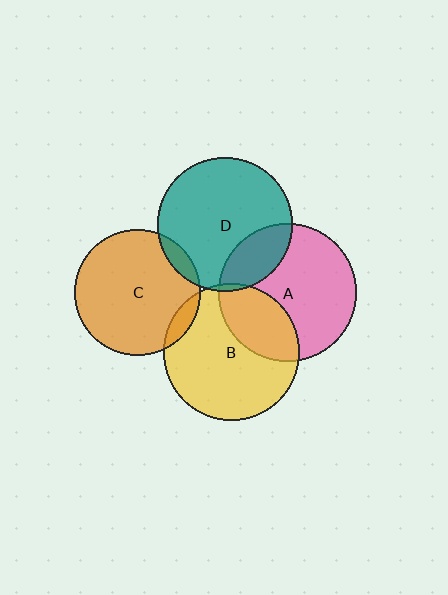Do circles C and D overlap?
Yes.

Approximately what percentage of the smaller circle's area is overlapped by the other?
Approximately 5%.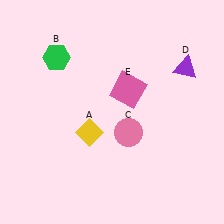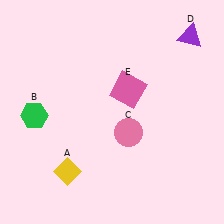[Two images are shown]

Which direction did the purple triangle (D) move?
The purple triangle (D) moved up.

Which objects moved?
The objects that moved are: the yellow diamond (A), the green hexagon (B), the purple triangle (D).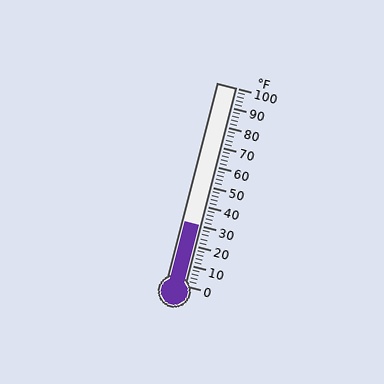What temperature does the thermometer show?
The thermometer shows approximately 30°F.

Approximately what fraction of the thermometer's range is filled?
The thermometer is filled to approximately 30% of its range.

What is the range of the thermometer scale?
The thermometer scale ranges from 0°F to 100°F.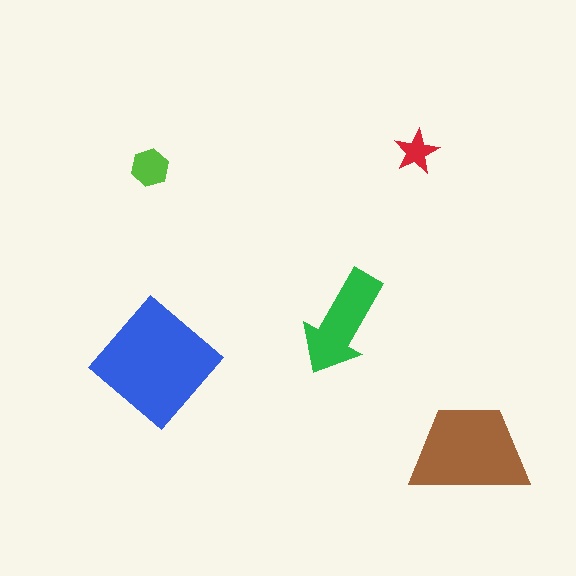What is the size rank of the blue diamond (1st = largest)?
1st.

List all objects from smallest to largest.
The red star, the lime hexagon, the green arrow, the brown trapezoid, the blue diamond.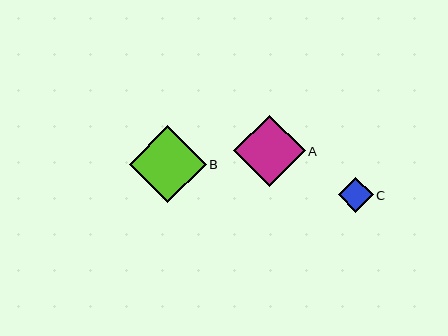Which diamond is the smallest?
Diamond C is the smallest with a size of approximately 35 pixels.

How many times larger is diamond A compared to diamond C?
Diamond A is approximately 2.0 times the size of diamond C.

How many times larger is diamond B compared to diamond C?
Diamond B is approximately 2.2 times the size of diamond C.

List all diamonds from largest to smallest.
From largest to smallest: B, A, C.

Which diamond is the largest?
Diamond B is the largest with a size of approximately 77 pixels.